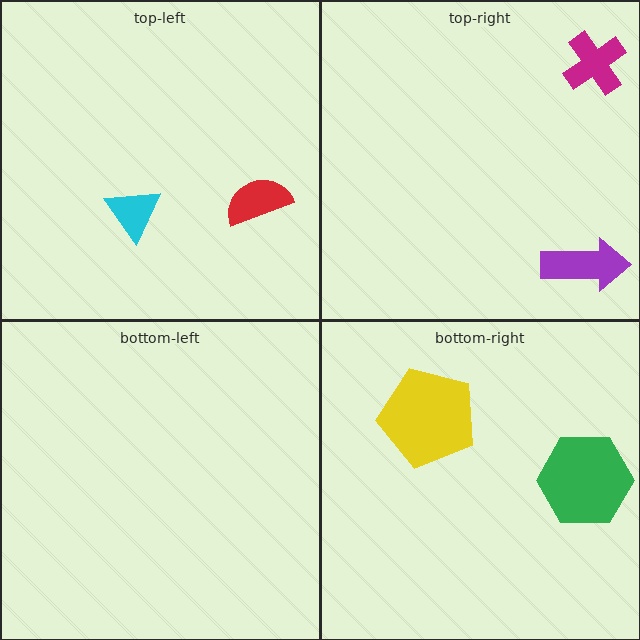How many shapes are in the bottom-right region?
2.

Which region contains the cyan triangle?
The top-left region.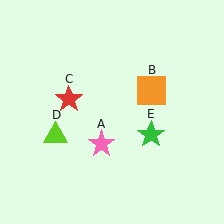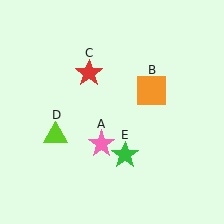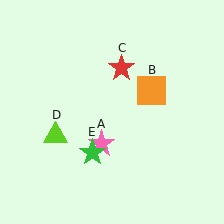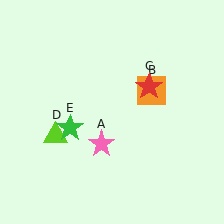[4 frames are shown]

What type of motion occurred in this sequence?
The red star (object C), green star (object E) rotated clockwise around the center of the scene.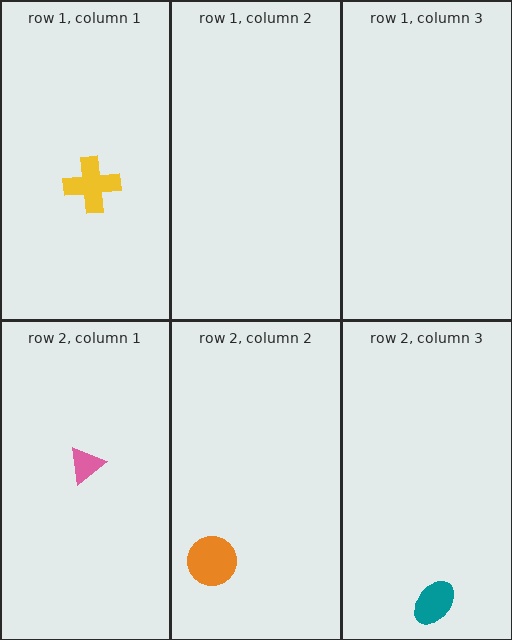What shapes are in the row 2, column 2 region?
The orange circle.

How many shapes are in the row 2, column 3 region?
1.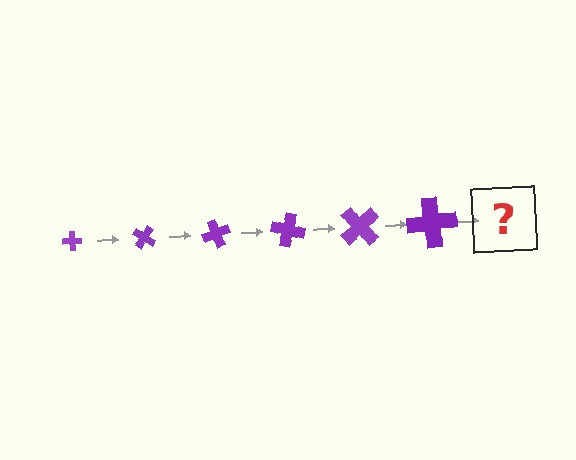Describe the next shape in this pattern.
It should be a cross, larger than the previous one and rotated 210 degrees from the start.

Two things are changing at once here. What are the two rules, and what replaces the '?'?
The two rules are that the cross grows larger each step and it rotates 35 degrees each step. The '?' should be a cross, larger than the previous one and rotated 210 degrees from the start.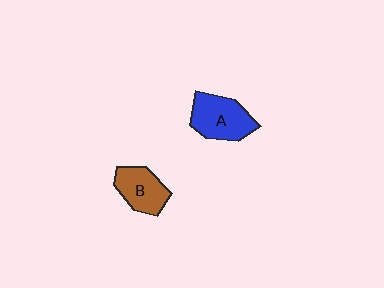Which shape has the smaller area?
Shape B (brown).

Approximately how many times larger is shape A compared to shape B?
Approximately 1.2 times.